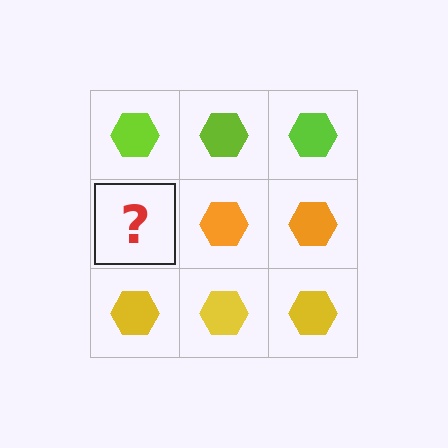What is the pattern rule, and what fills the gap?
The rule is that each row has a consistent color. The gap should be filled with an orange hexagon.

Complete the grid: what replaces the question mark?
The question mark should be replaced with an orange hexagon.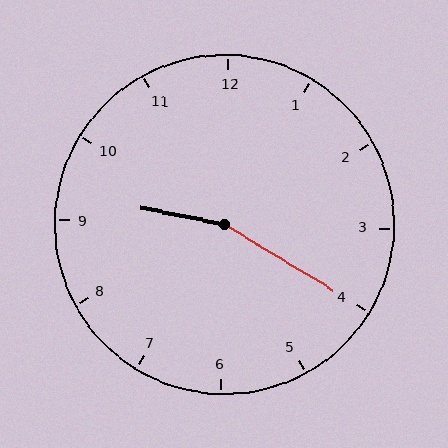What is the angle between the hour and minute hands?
Approximately 160 degrees.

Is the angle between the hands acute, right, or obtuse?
It is obtuse.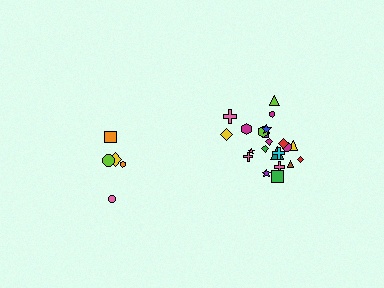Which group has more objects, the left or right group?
The right group.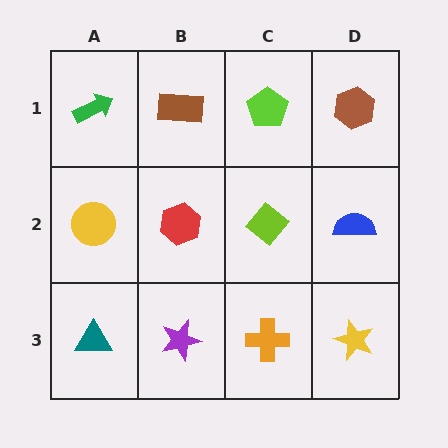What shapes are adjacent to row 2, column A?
A green arrow (row 1, column A), a teal triangle (row 3, column A), a red hexagon (row 2, column B).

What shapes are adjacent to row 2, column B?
A brown rectangle (row 1, column B), a purple star (row 3, column B), a yellow circle (row 2, column A), a lime diamond (row 2, column C).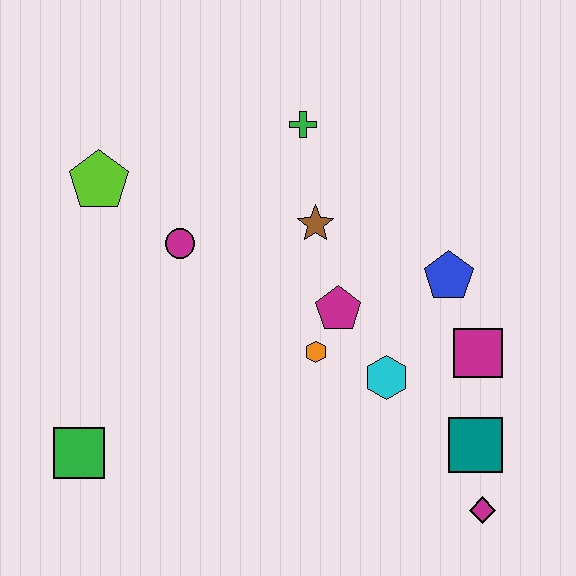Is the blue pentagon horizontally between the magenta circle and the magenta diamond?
Yes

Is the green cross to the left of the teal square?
Yes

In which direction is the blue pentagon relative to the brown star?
The blue pentagon is to the right of the brown star.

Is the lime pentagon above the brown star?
Yes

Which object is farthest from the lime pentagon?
The magenta diamond is farthest from the lime pentagon.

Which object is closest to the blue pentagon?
The magenta square is closest to the blue pentagon.